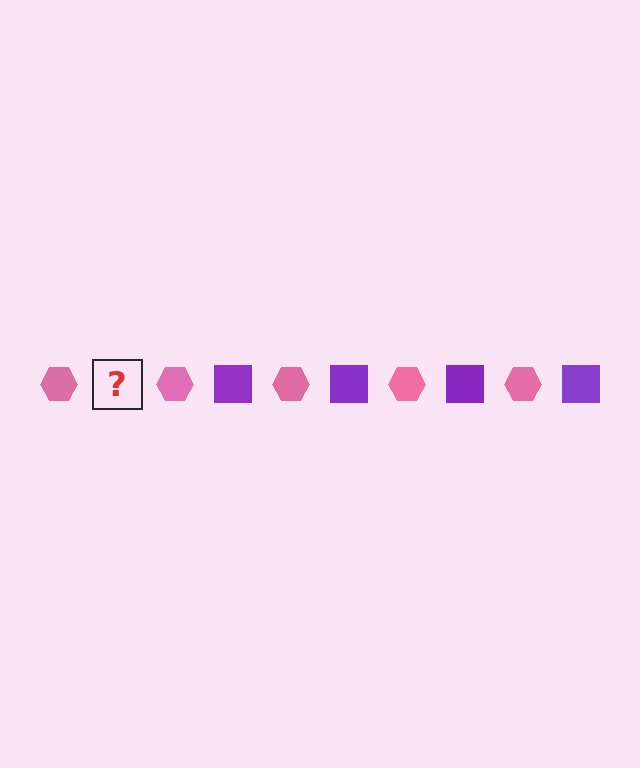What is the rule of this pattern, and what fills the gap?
The rule is that the pattern alternates between pink hexagon and purple square. The gap should be filled with a purple square.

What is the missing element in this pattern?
The missing element is a purple square.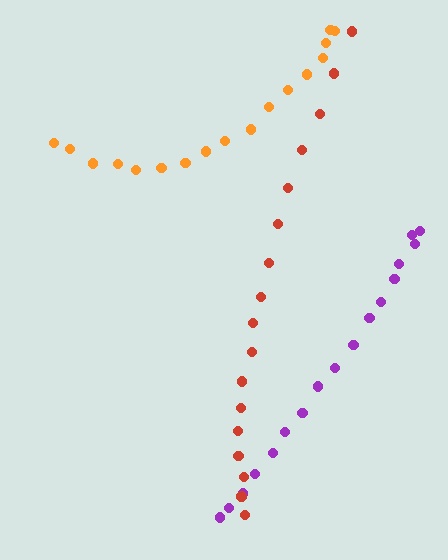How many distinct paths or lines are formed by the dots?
There are 3 distinct paths.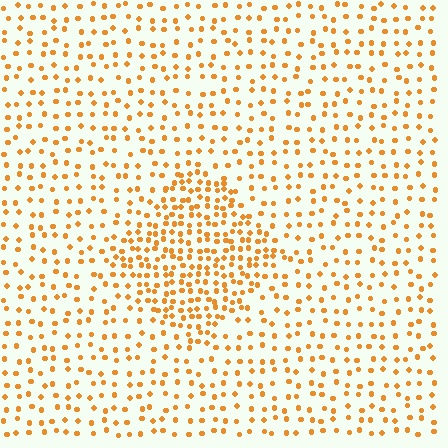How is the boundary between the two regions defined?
The boundary is defined by a change in element density (approximately 2.1x ratio). All elements are the same color, size, and shape.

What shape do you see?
I see a diamond.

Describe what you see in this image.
The image contains small orange elements arranged at two different densities. A diamond-shaped region is visible where the elements are more densely packed than the surrounding area.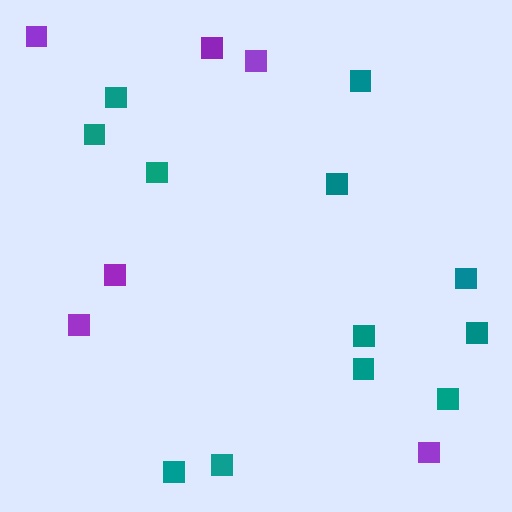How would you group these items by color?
There are 2 groups: one group of purple squares (6) and one group of teal squares (12).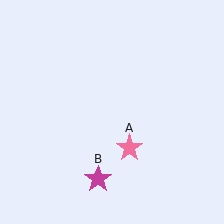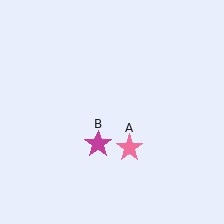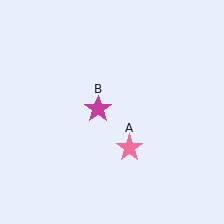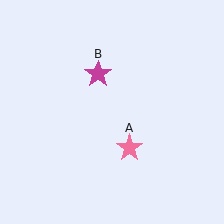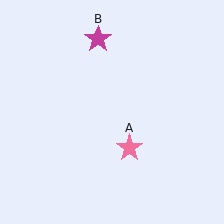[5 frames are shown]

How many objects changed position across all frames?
1 object changed position: magenta star (object B).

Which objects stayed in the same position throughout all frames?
Pink star (object A) remained stationary.